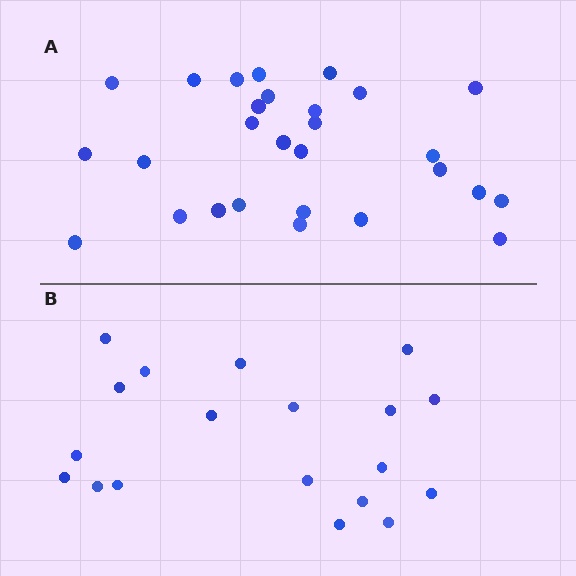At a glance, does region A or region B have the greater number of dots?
Region A (the top region) has more dots.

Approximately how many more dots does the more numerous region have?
Region A has roughly 8 or so more dots than region B.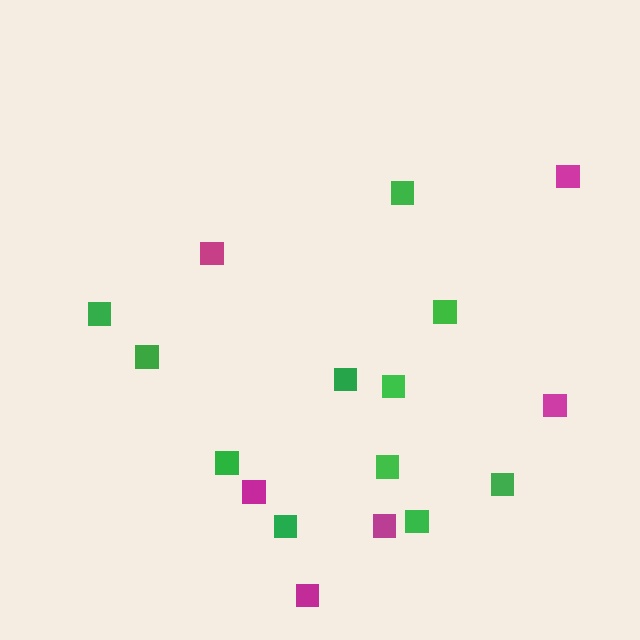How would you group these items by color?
There are 2 groups: one group of green squares (11) and one group of magenta squares (6).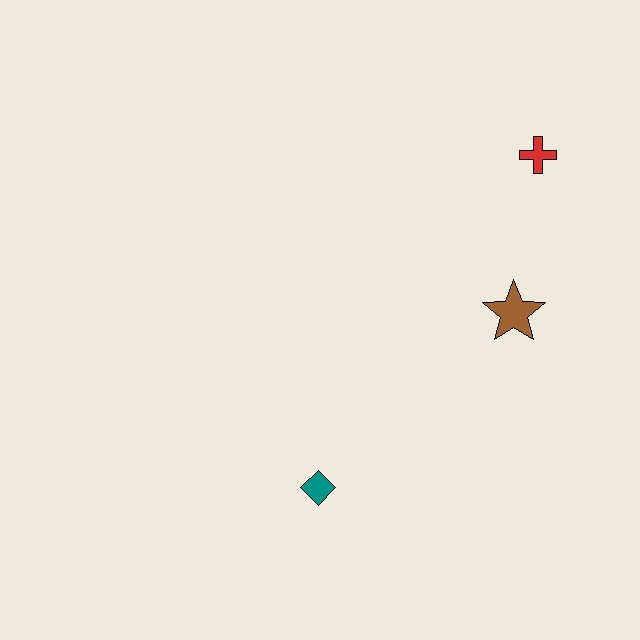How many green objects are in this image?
There are no green objects.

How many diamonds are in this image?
There is 1 diamond.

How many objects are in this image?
There are 3 objects.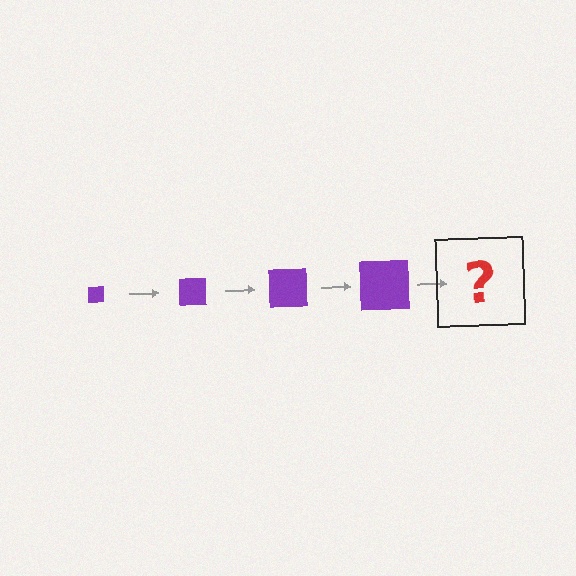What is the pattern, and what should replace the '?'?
The pattern is that the square gets progressively larger each step. The '?' should be a purple square, larger than the previous one.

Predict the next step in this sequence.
The next step is a purple square, larger than the previous one.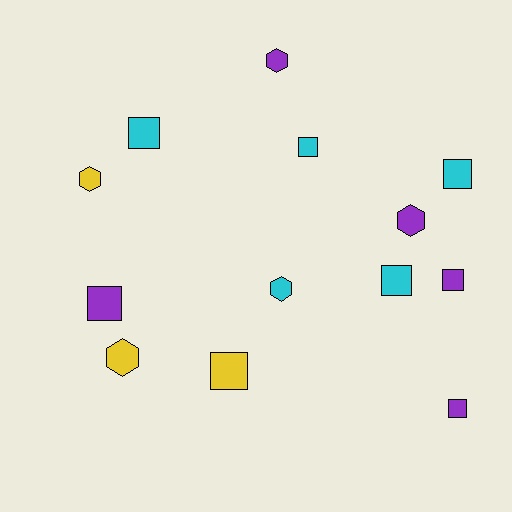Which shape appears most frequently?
Square, with 8 objects.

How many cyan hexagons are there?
There is 1 cyan hexagon.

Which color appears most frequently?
Purple, with 5 objects.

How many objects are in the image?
There are 13 objects.